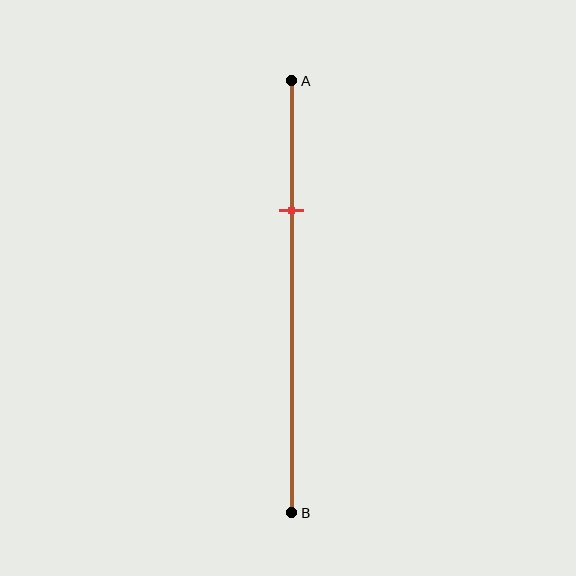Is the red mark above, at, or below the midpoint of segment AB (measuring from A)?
The red mark is above the midpoint of segment AB.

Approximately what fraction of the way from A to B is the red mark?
The red mark is approximately 30% of the way from A to B.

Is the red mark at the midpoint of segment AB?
No, the mark is at about 30% from A, not at the 50% midpoint.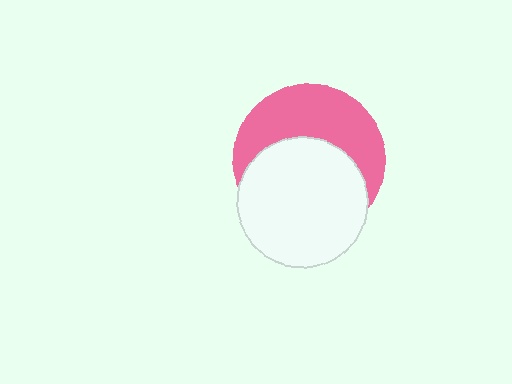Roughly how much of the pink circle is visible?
About half of it is visible (roughly 46%).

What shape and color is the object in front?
The object in front is a white circle.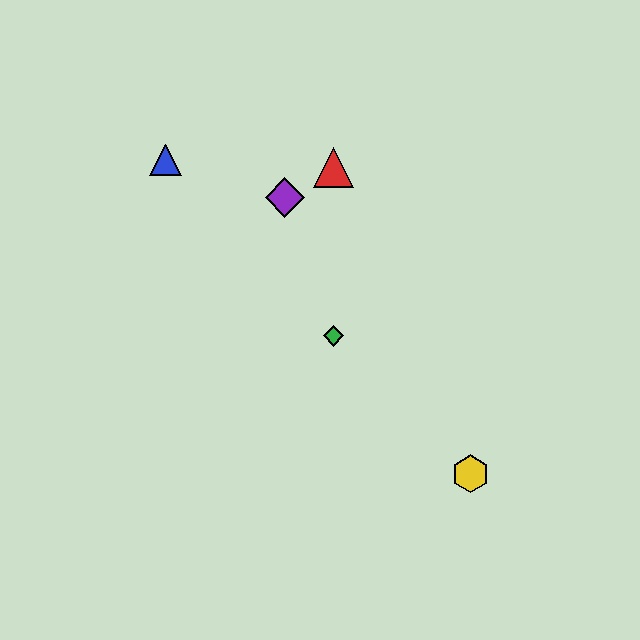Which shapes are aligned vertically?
The red triangle, the green diamond are aligned vertically.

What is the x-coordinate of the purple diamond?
The purple diamond is at x≈285.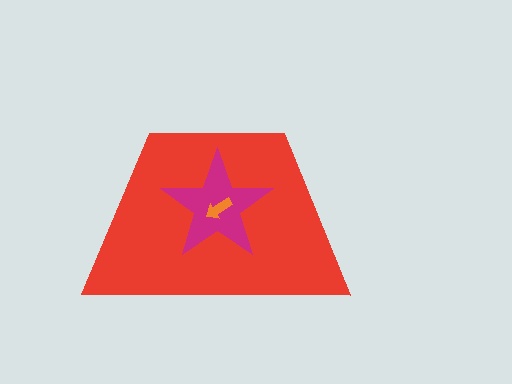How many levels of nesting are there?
3.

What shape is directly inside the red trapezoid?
The magenta star.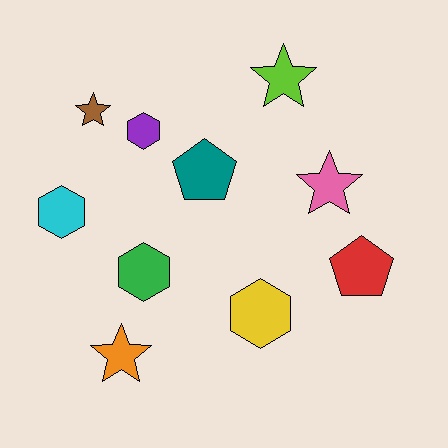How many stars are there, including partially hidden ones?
There are 4 stars.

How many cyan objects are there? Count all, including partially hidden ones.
There is 1 cyan object.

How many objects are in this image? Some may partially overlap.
There are 10 objects.